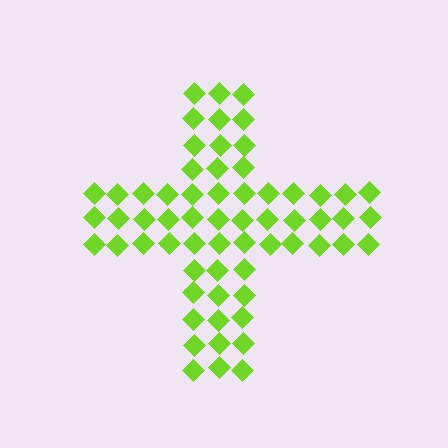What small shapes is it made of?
It is made of small diamonds.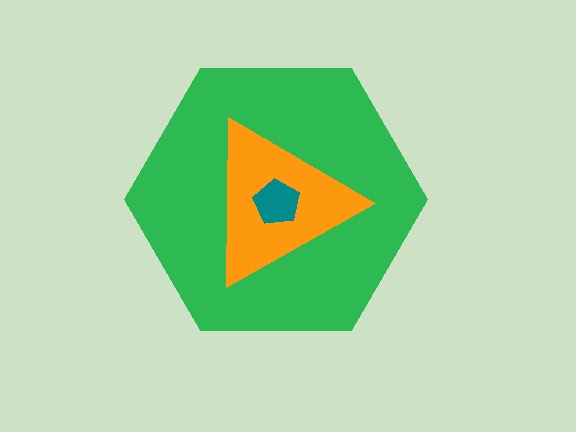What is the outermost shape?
The green hexagon.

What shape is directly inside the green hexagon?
The orange triangle.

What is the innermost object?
The teal pentagon.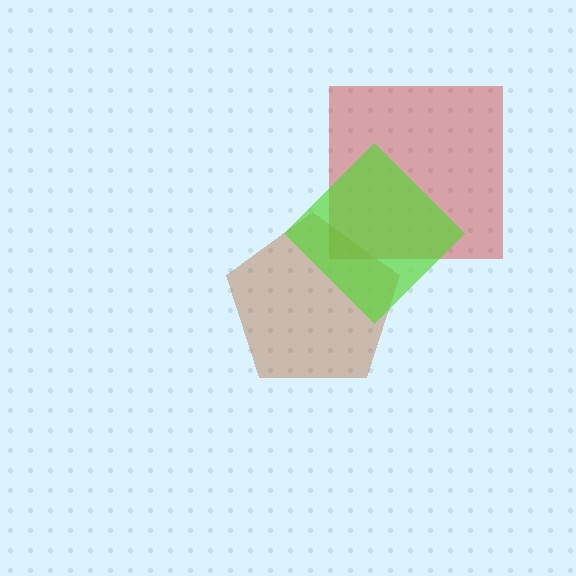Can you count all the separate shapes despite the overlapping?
Yes, there are 3 separate shapes.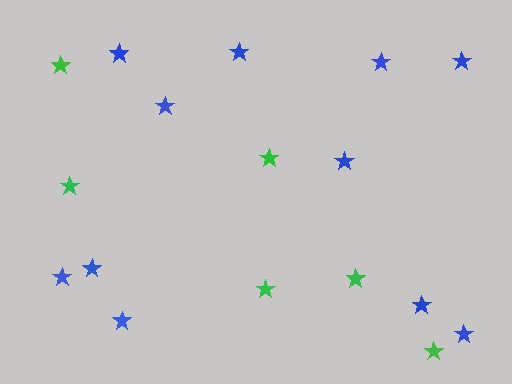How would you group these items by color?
There are 2 groups: one group of green stars (6) and one group of blue stars (11).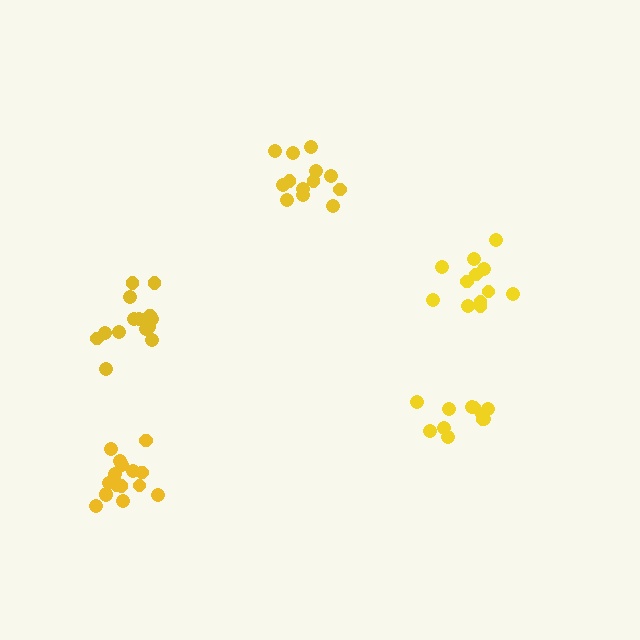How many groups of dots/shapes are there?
There are 5 groups.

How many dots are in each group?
Group 1: 12 dots, Group 2: 14 dots, Group 3: 13 dots, Group 4: 12 dots, Group 5: 17 dots (68 total).